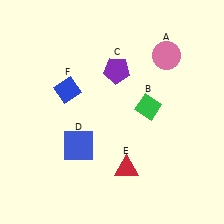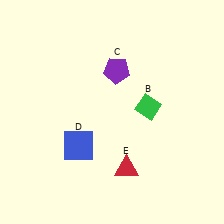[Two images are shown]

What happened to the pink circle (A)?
The pink circle (A) was removed in Image 2. It was in the top-right area of Image 1.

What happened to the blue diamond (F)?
The blue diamond (F) was removed in Image 2. It was in the top-left area of Image 1.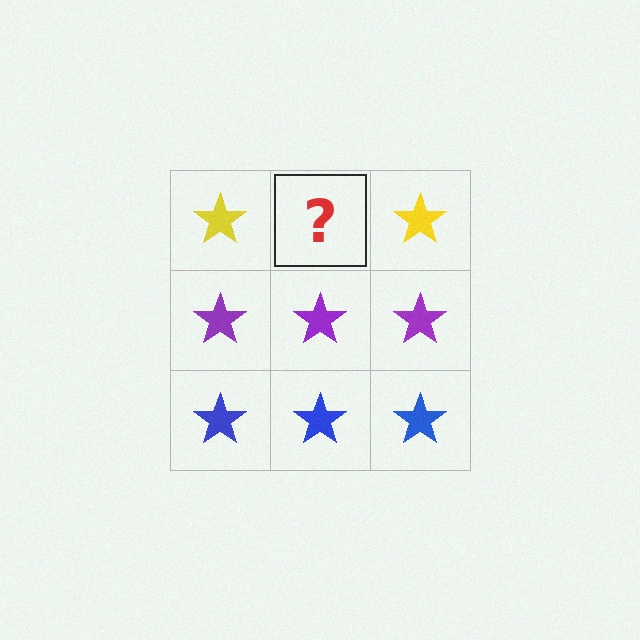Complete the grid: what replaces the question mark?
The question mark should be replaced with a yellow star.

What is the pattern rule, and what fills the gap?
The rule is that each row has a consistent color. The gap should be filled with a yellow star.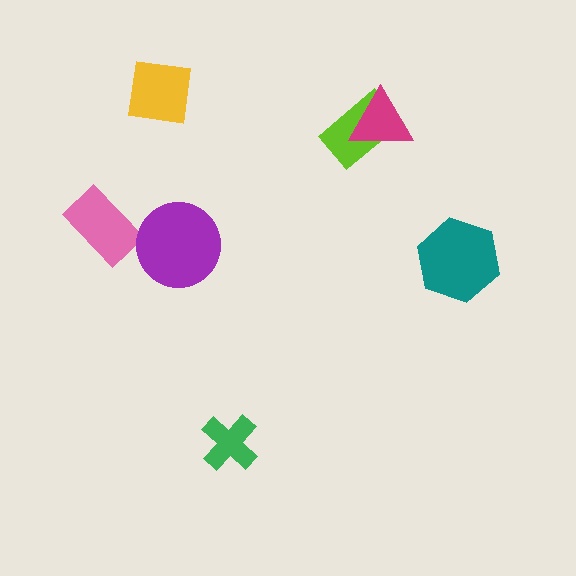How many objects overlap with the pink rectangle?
0 objects overlap with the pink rectangle.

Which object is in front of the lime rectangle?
The magenta triangle is in front of the lime rectangle.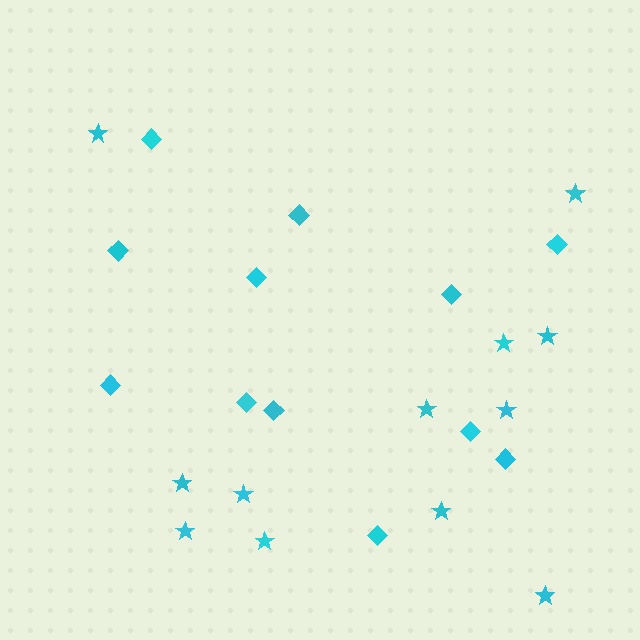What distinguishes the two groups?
There are 2 groups: one group of stars (12) and one group of diamonds (12).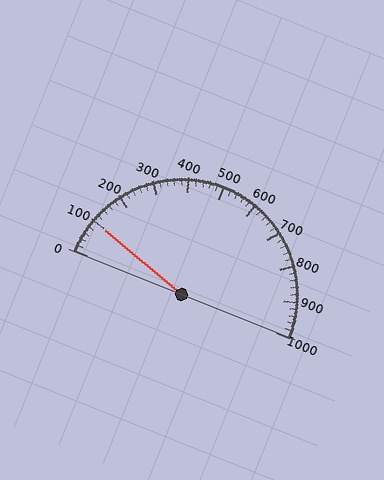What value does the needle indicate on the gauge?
The needle indicates approximately 100.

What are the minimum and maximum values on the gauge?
The gauge ranges from 0 to 1000.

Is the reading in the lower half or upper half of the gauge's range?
The reading is in the lower half of the range (0 to 1000).